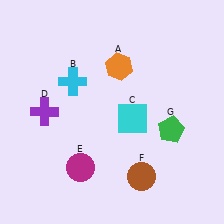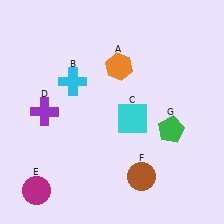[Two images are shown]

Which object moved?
The magenta circle (E) moved left.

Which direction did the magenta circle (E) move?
The magenta circle (E) moved left.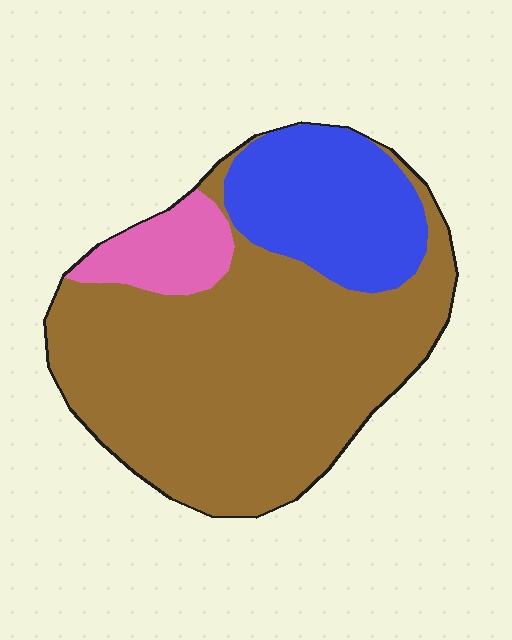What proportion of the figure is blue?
Blue covers about 25% of the figure.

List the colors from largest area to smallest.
From largest to smallest: brown, blue, pink.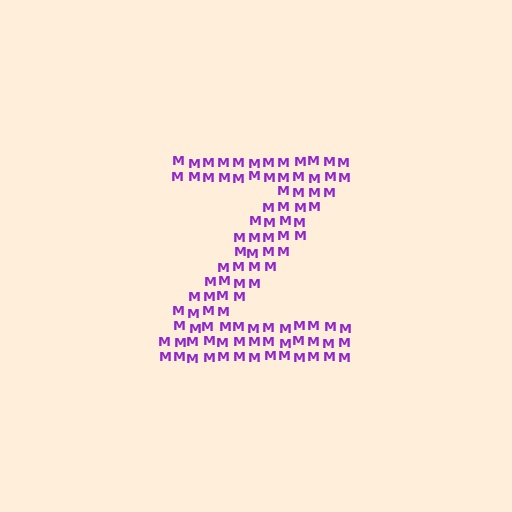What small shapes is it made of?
It is made of small letter M's.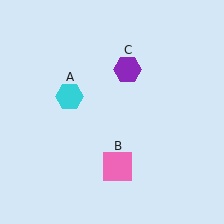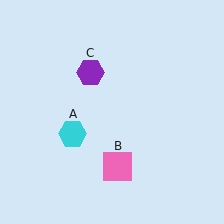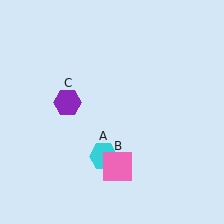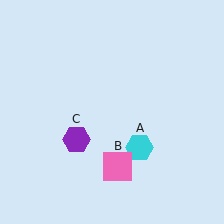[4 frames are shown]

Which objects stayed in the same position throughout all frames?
Pink square (object B) remained stationary.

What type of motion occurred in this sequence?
The cyan hexagon (object A), purple hexagon (object C) rotated counterclockwise around the center of the scene.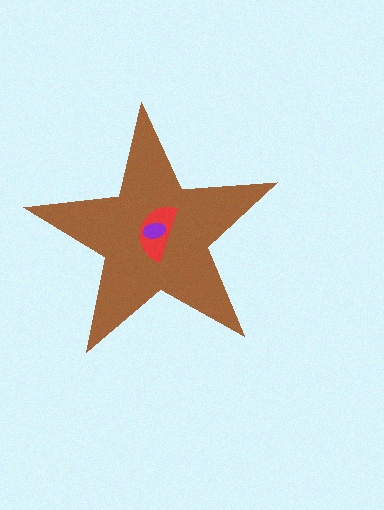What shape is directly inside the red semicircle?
The purple ellipse.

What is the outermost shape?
The brown star.